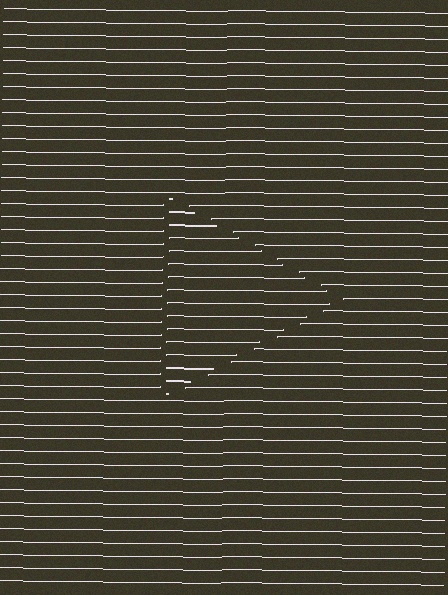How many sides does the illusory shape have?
3 sides — the line-ends trace a triangle.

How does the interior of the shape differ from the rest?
The interior of the shape contains the same grating, shifted by half a period — the contour is defined by the phase discontinuity where line-ends from the inner and outer gratings abut.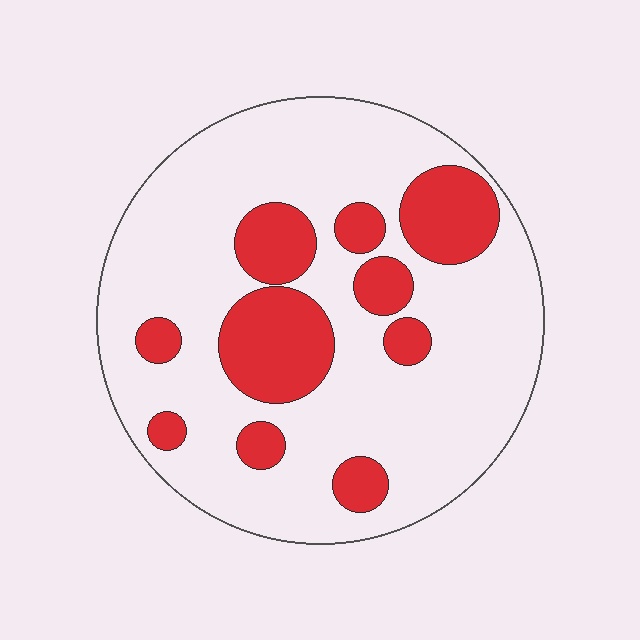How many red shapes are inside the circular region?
10.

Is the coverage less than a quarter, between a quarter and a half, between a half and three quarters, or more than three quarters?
Less than a quarter.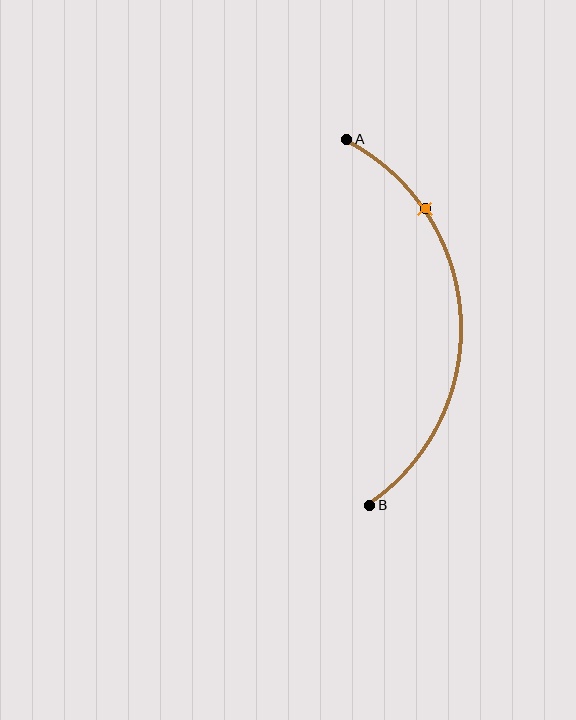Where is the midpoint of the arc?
The arc midpoint is the point on the curve farthest from the straight line joining A and B. It sits to the right of that line.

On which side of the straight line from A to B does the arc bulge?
The arc bulges to the right of the straight line connecting A and B.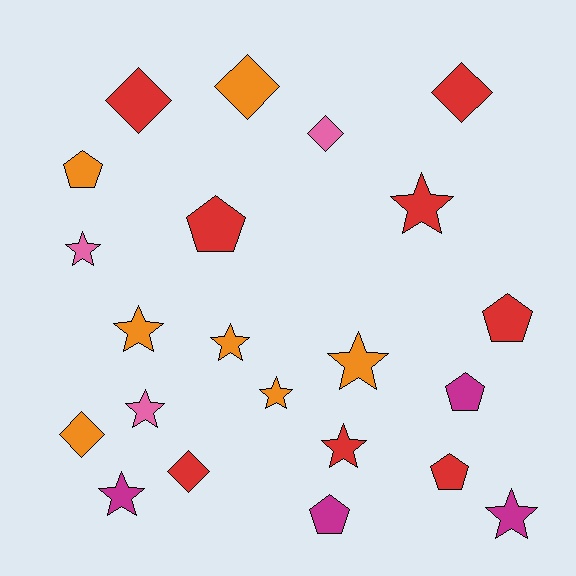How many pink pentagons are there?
There are no pink pentagons.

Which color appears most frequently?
Red, with 8 objects.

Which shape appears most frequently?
Star, with 10 objects.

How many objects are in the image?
There are 22 objects.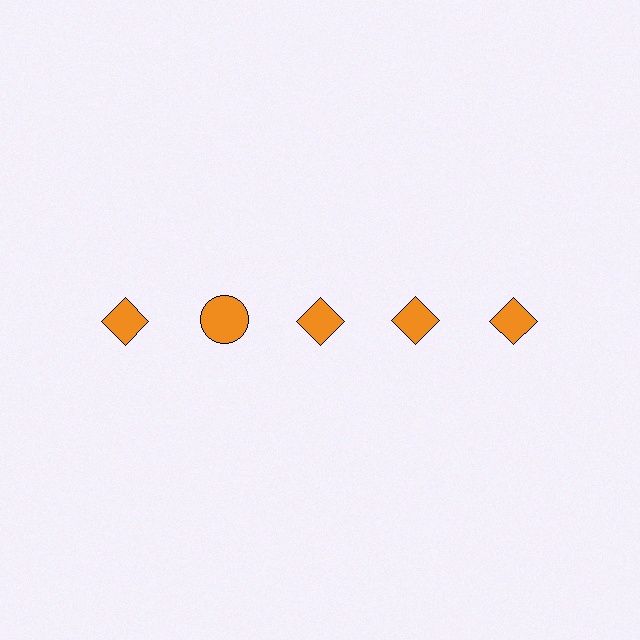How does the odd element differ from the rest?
It has a different shape: circle instead of diamond.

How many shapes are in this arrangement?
There are 5 shapes arranged in a grid pattern.